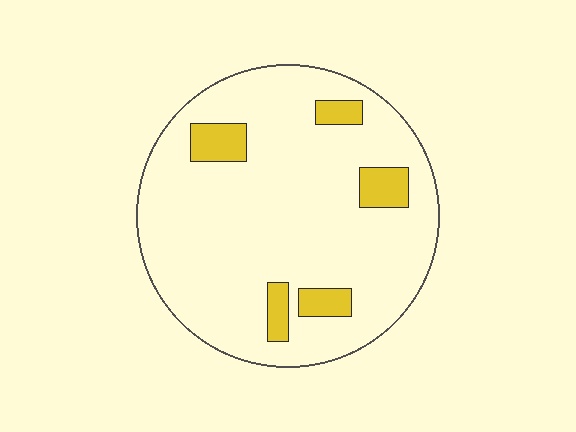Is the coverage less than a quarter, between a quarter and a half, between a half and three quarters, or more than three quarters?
Less than a quarter.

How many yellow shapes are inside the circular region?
5.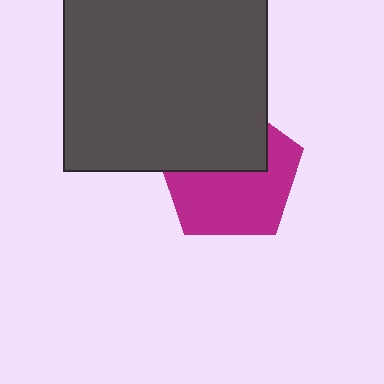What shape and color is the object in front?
The object in front is a dark gray square.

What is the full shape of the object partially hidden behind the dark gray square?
The partially hidden object is a magenta pentagon.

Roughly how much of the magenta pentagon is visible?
About half of it is visible (roughly 58%).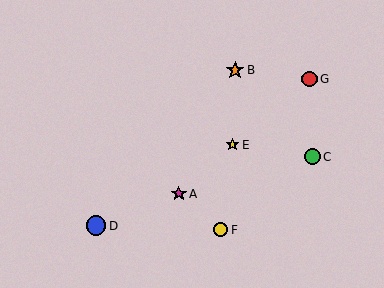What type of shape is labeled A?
Shape A is a magenta star.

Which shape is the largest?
The blue circle (labeled D) is the largest.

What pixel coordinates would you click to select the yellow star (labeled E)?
Click at (233, 145) to select the yellow star E.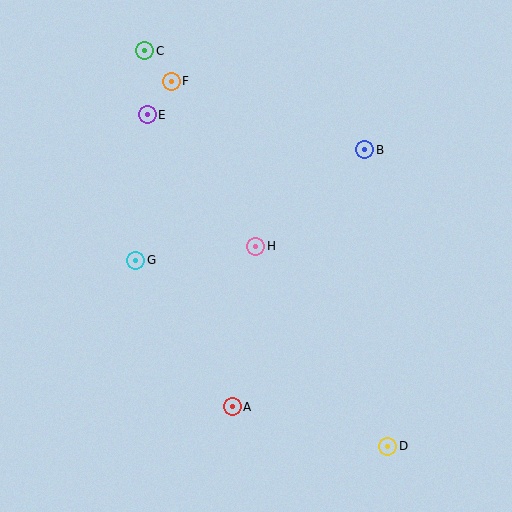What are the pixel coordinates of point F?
Point F is at (171, 81).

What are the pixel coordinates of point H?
Point H is at (256, 246).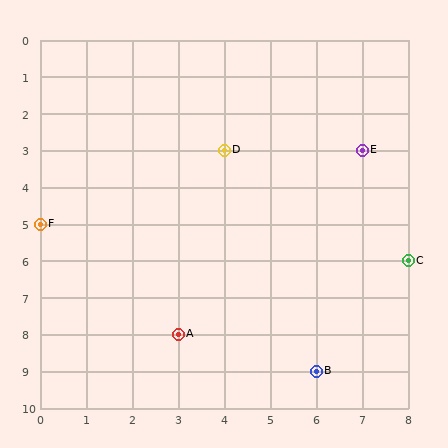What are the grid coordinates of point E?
Point E is at grid coordinates (7, 3).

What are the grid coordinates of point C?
Point C is at grid coordinates (8, 6).